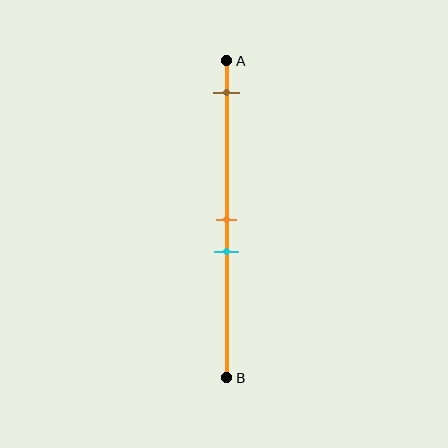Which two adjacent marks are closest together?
The orange and cyan marks are the closest adjacent pair.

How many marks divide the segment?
There are 3 marks dividing the segment.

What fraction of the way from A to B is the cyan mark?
The cyan mark is approximately 60% (0.6) of the way from A to B.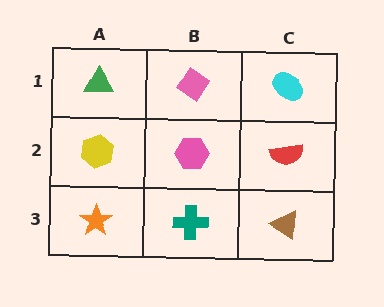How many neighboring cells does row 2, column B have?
4.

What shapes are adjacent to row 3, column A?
A yellow hexagon (row 2, column A), a teal cross (row 3, column B).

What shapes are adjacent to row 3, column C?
A red semicircle (row 2, column C), a teal cross (row 3, column B).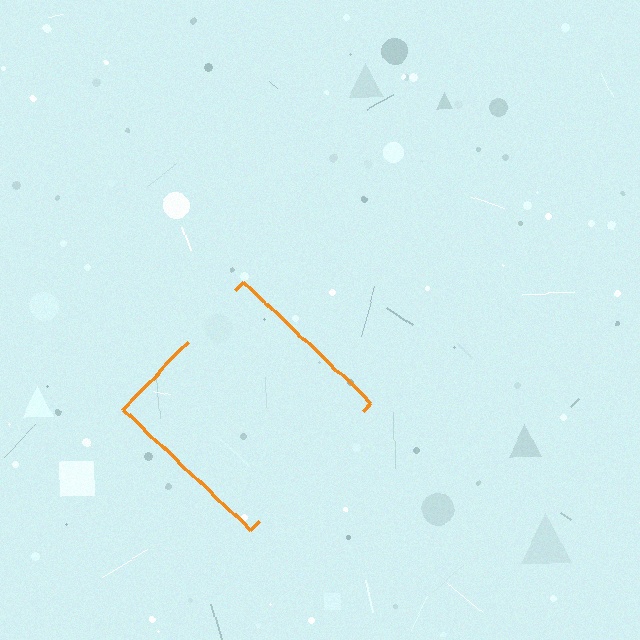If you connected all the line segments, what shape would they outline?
They would outline a diamond.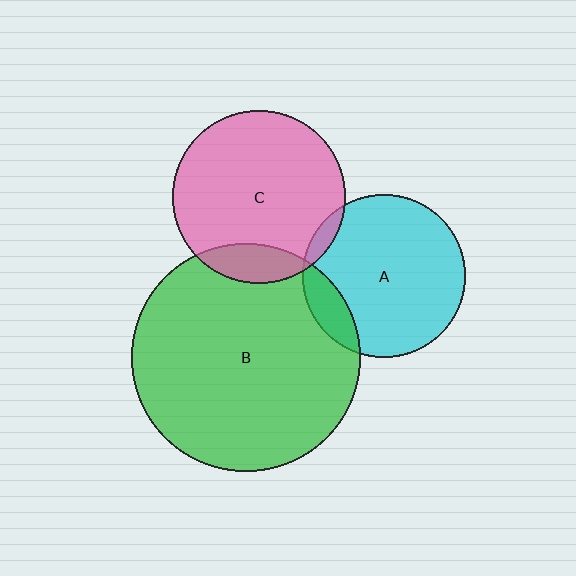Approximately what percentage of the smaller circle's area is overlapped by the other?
Approximately 5%.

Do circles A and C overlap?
Yes.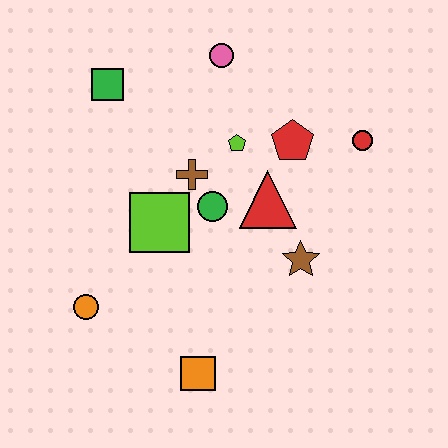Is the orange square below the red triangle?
Yes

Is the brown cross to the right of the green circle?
No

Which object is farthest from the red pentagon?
The orange circle is farthest from the red pentagon.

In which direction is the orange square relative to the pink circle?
The orange square is below the pink circle.